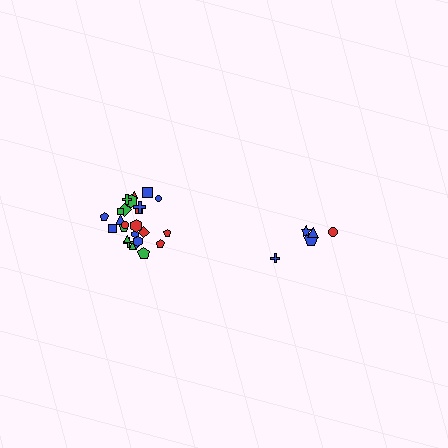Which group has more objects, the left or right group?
The left group.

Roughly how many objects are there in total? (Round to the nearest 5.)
Roughly 30 objects in total.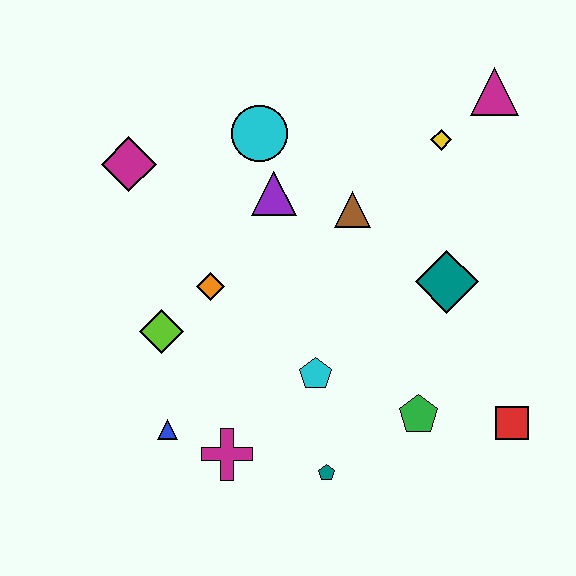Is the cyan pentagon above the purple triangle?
No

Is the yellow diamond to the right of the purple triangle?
Yes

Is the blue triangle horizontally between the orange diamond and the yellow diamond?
No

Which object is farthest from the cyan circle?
The red square is farthest from the cyan circle.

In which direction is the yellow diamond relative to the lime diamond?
The yellow diamond is to the right of the lime diamond.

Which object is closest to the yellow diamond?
The magenta triangle is closest to the yellow diamond.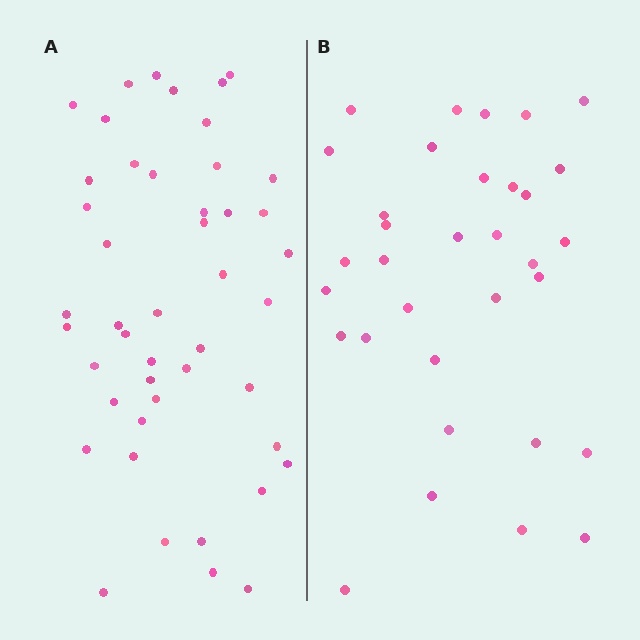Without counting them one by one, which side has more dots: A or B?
Region A (the left region) has more dots.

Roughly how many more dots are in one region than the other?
Region A has approximately 15 more dots than region B.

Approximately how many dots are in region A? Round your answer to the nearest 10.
About 50 dots. (The exact count is 46, which rounds to 50.)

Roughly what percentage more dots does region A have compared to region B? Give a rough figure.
About 40% more.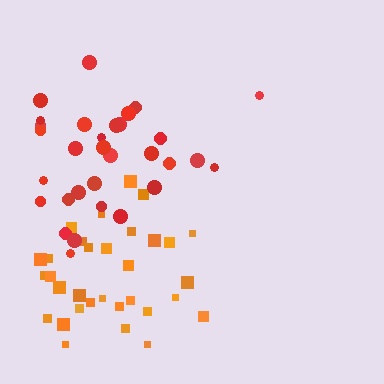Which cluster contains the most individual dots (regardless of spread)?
Orange (32).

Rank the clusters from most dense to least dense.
orange, red.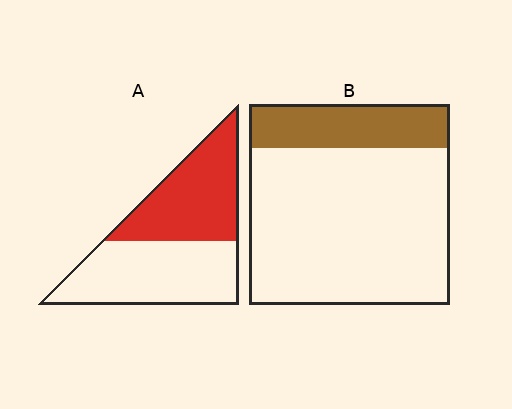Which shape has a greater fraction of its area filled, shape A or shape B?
Shape A.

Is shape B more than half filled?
No.